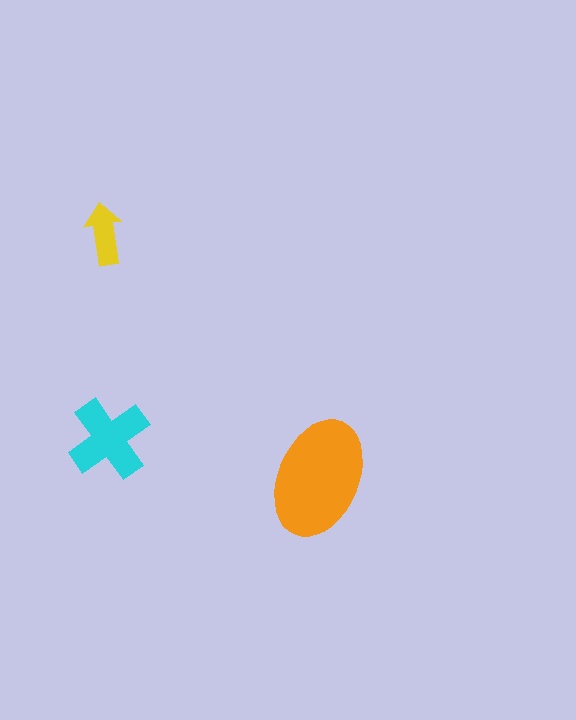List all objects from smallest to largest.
The yellow arrow, the cyan cross, the orange ellipse.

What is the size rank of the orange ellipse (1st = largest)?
1st.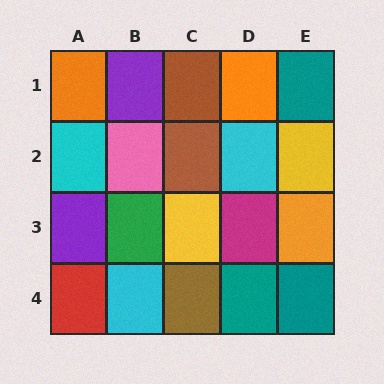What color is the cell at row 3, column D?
Magenta.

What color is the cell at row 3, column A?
Purple.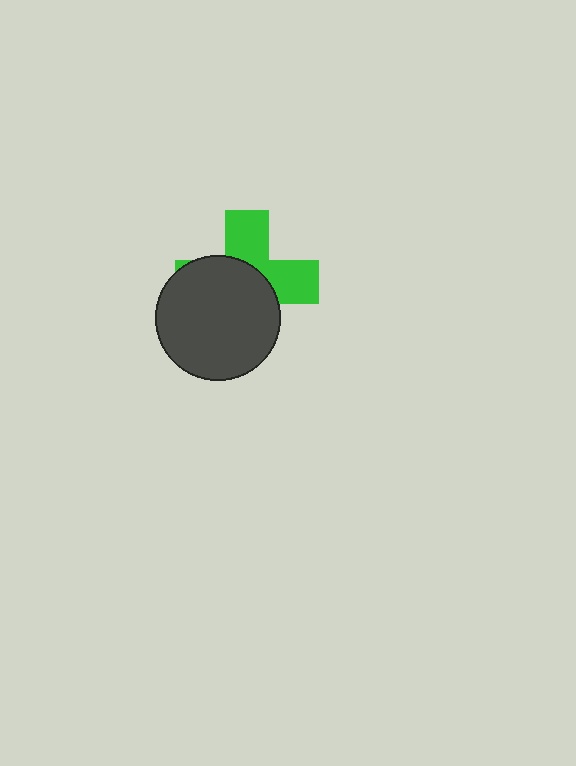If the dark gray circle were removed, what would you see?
You would see the complete green cross.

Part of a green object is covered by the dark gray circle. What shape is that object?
It is a cross.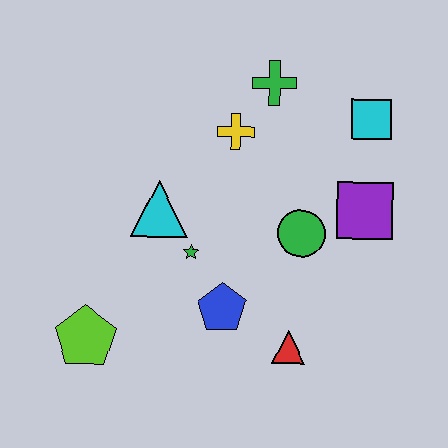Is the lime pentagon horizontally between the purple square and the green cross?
No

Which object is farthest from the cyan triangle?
The cyan square is farthest from the cyan triangle.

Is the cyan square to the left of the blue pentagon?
No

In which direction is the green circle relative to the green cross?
The green circle is below the green cross.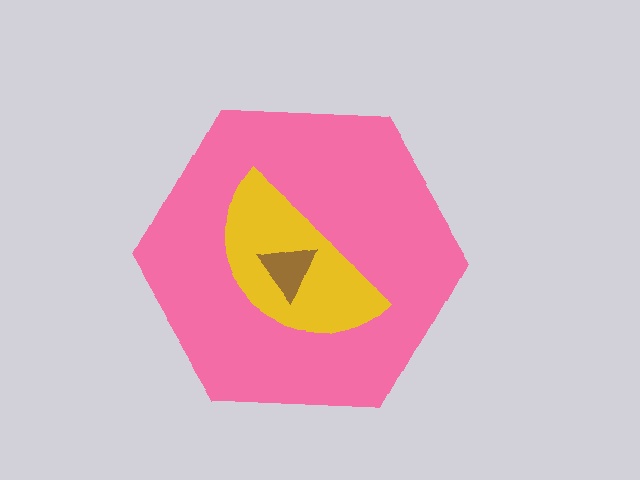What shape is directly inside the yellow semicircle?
The brown triangle.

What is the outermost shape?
The pink hexagon.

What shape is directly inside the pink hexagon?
The yellow semicircle.